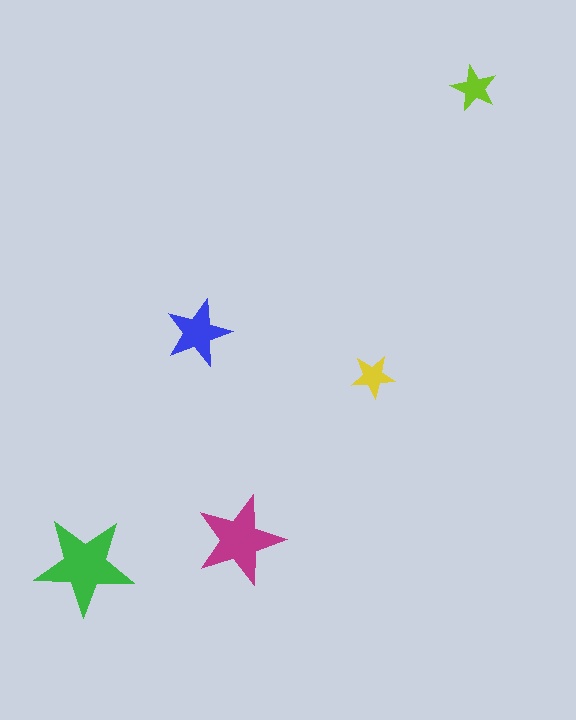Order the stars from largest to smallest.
the green one, the magenta one, the blue one, the lime one, the yellow one.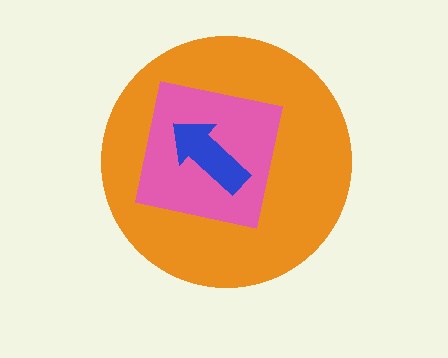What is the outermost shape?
The orange circle.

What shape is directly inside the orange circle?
The pink square.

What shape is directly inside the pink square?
The blue arrow.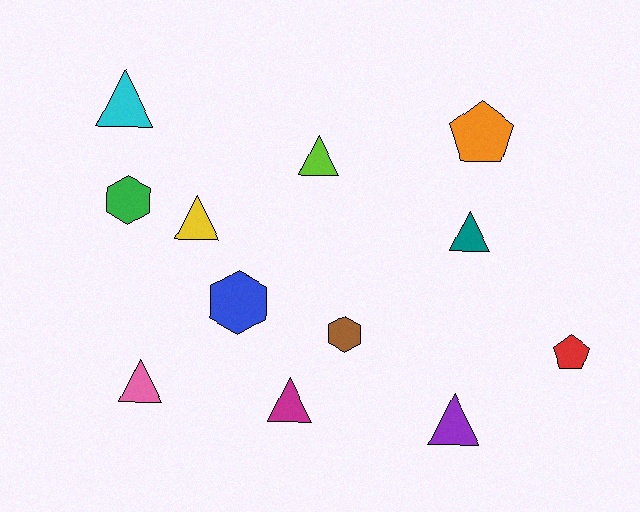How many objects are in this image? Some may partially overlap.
There are 12 objects.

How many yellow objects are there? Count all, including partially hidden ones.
There is 1 yellow object.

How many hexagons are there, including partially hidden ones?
There are 3 hexagons.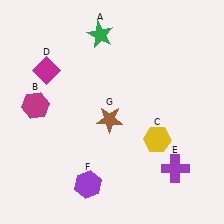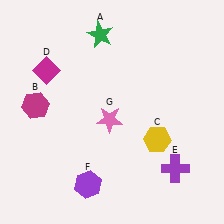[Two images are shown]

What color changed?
The star (G) changed from brown in Image 1 to pink in Image 2.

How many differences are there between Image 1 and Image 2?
There is 1 difference between the two images.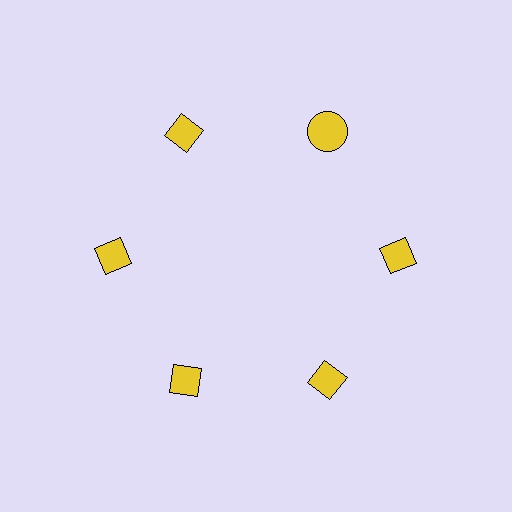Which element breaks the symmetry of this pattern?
The yellow circle at roughly the 1 o'clock position breaks the symmetry. All other shapes are yellow diamonds.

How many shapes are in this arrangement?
There are 6 shapes arranged in a ring pattern.